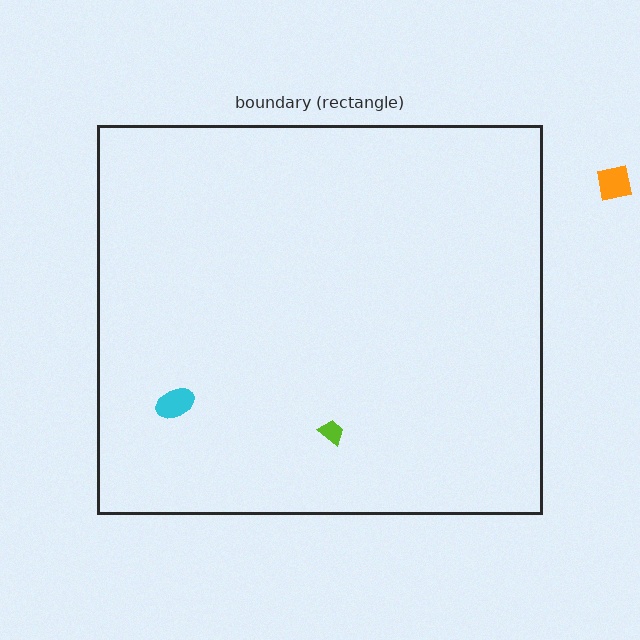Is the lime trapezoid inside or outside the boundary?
Inside.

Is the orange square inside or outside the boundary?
Outside.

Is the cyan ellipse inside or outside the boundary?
Inside.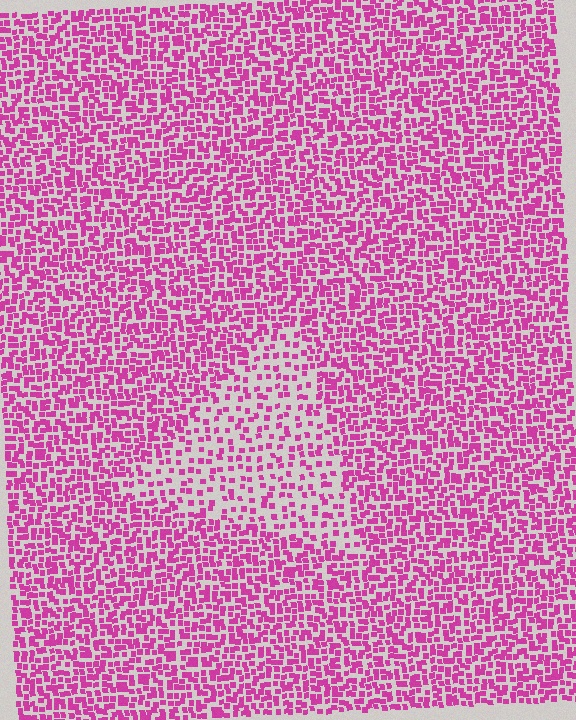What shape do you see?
I see a triangle.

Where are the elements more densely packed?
The elements are more densely packed outside the triangle boundary.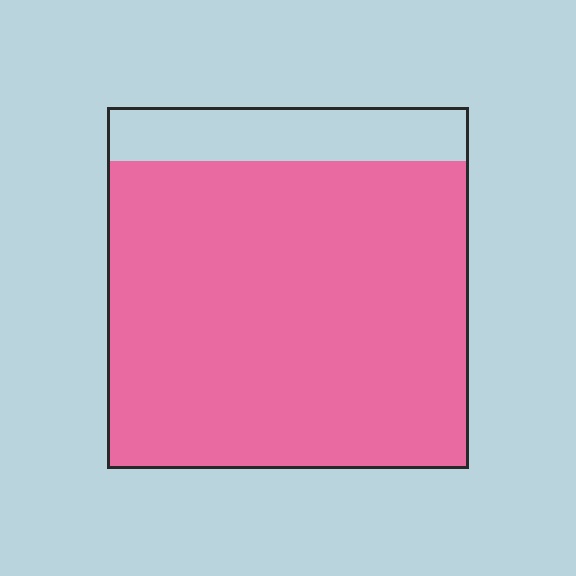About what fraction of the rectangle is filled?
About five sixths (5/6).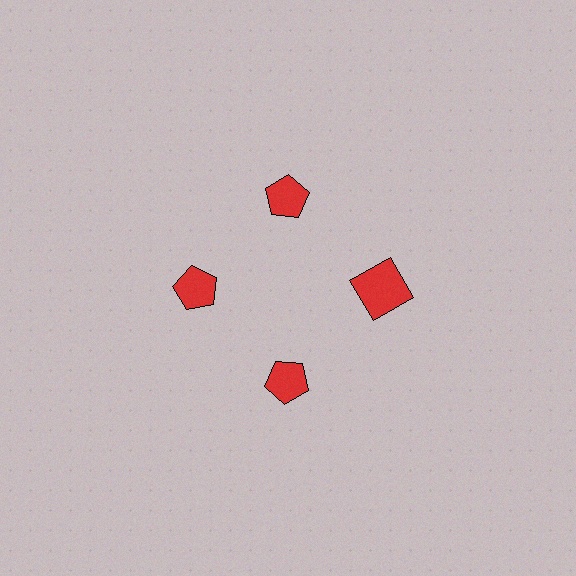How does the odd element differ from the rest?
It has a different shape: square instead of pentagon.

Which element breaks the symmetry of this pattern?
The red square at roughly the 3 o'clock position breaks the symmetry. All other shapes are red pentagons.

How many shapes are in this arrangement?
There are 4 shapes arranged in a ring pattern.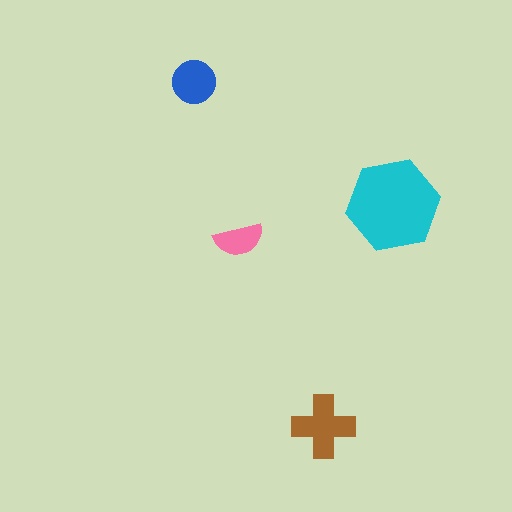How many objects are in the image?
There are 4 objects in the image.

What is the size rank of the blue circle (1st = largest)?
3rd.